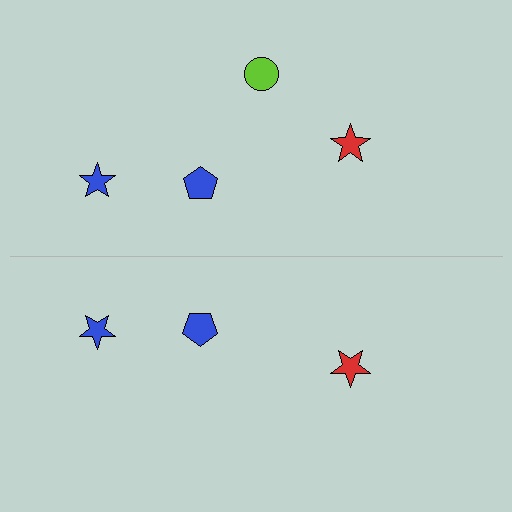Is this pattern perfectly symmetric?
No, the pattern is not perfectly symmetric. A lime circle is missing from the bottom side.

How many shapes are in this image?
There are 7 shapes in this image.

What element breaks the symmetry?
A lime circle is missing from the bottom side.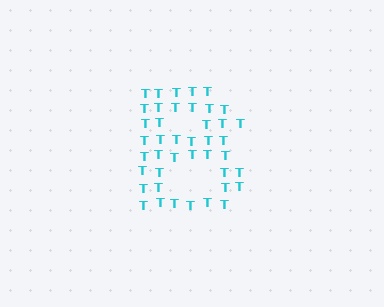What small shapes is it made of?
It is made of small letter T's.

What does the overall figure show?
The overall figure shows the letter B.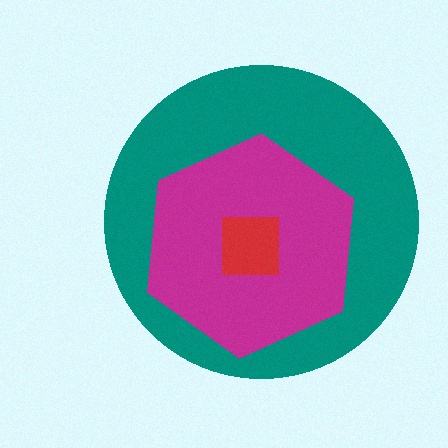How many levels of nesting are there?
3.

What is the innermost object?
The red square.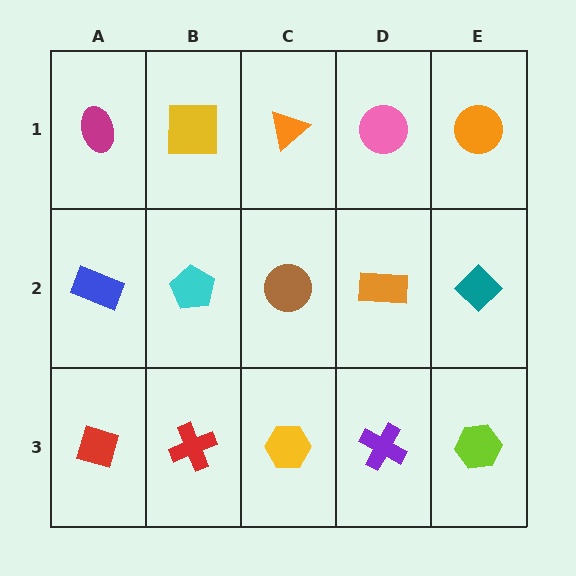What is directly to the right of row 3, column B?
A yellow hexagon.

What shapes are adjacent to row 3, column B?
A cyan pentagon (row 2, column B), a red diamond (row 3, column A), a yellow hexagon (row 3, column C).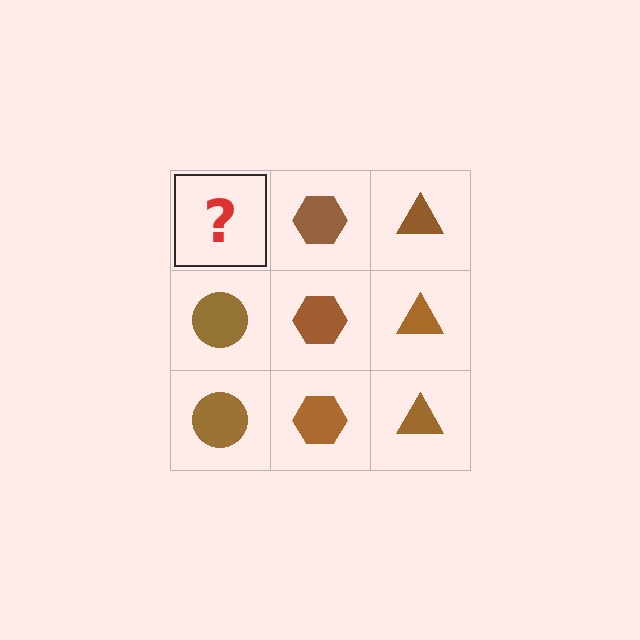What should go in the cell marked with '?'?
The missing cell should contain a brown circle.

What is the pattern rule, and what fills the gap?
The rule is that each column has a consistent shape. The gap should be filled with a brown circle.